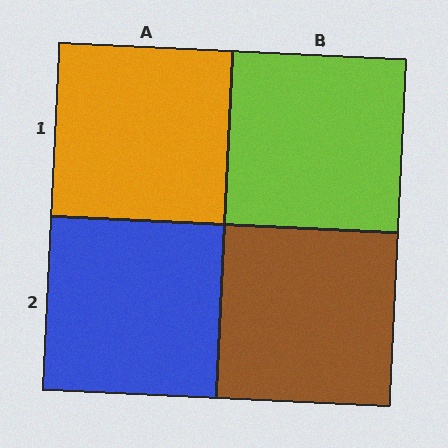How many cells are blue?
1 cell is blue.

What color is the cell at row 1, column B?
Lime.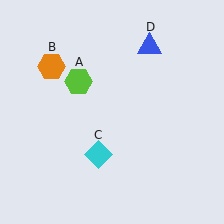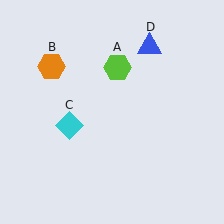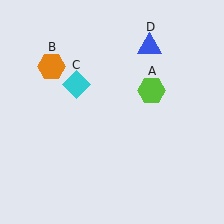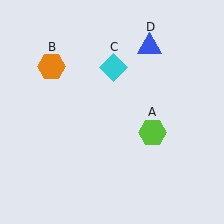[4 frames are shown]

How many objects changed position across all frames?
2 objects changed position: lime hexagon (object A), cyan diamond (object C).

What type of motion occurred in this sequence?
The lime hexagon (object A), cyan diamond (object C) rotated clockwise around the center of the scene.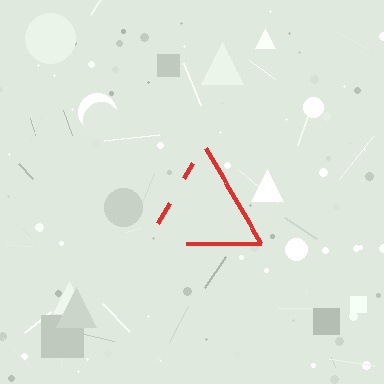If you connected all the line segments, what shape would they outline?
They would outline a triangle.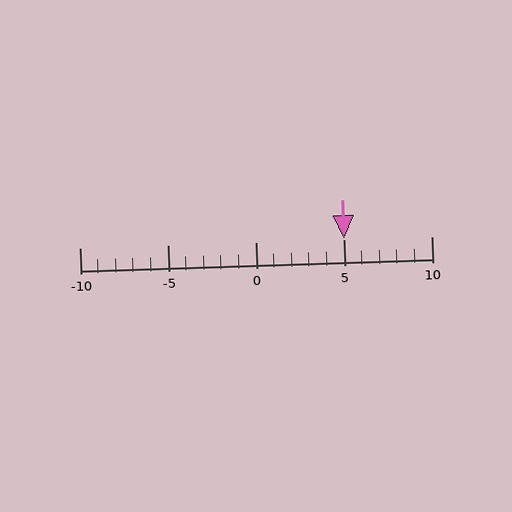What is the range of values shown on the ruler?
The ruler shows values from -10 to 10.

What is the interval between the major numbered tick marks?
The major tick marks are spaced 5 units apart.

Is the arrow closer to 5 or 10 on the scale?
The arrow is closer to 5.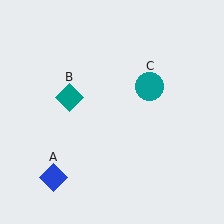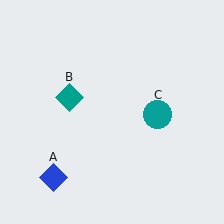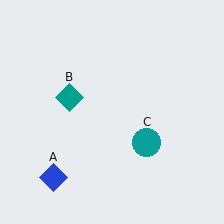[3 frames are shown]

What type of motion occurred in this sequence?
The teal circle (object C) rotated clockwise around the center of the scene.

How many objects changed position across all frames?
1 object changed position: teal circle (object C).